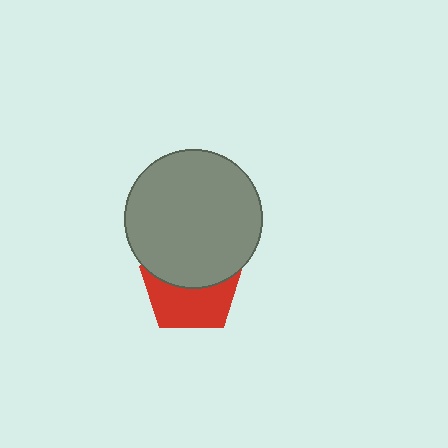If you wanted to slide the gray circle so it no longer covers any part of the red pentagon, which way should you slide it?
Slide it up — that is the most direct way to separate the two shapes.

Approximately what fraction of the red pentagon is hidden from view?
Roughly 50% of the red pentagon is hidden behind the gray circle.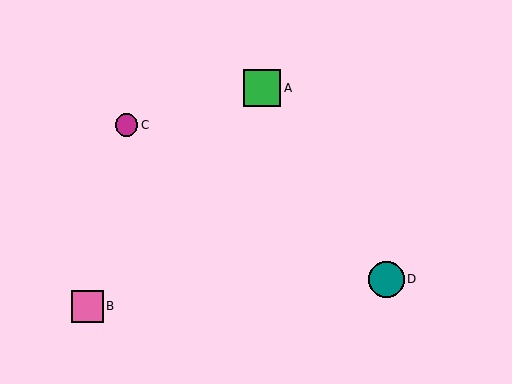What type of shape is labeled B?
Shape B is a pink square.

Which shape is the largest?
The green square (labeled A) is the largest.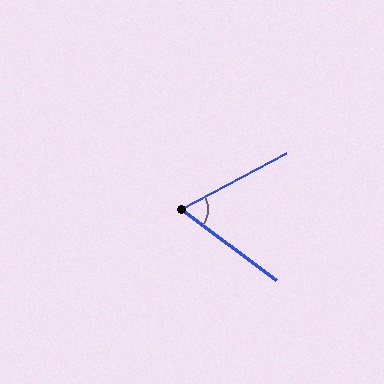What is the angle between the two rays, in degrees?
Approximately 65 degrees.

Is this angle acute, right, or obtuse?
It is acute.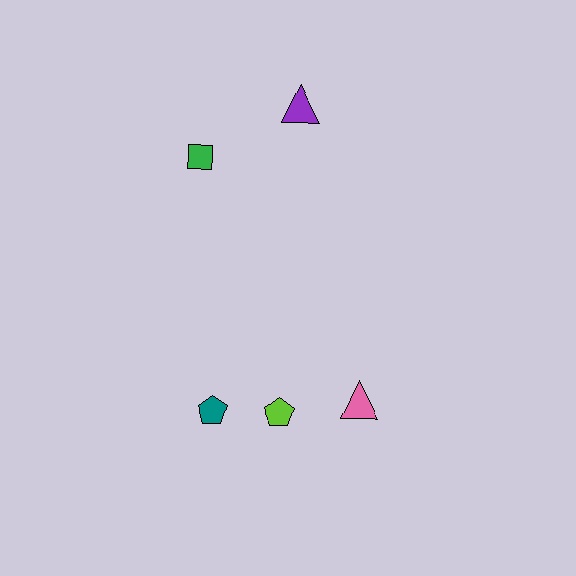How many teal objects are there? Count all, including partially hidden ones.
There is 1 teal object.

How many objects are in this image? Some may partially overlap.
There are 5 objects.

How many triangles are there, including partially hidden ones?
There are 2 triangles.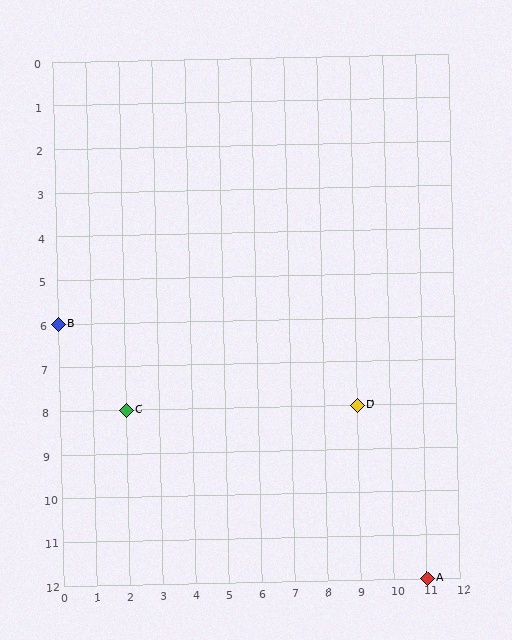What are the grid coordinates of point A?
Point A is at grid coordinates (11, 12).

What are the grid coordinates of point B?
Point B is at grid coordinates (0, 6).